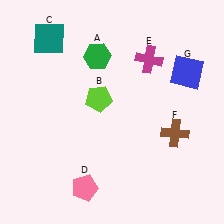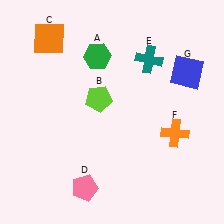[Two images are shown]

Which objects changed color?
C changed from teal to orange. E changed from magenta to teal. F changed from brown to orange.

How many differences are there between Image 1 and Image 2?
There are 3 differences between the two images.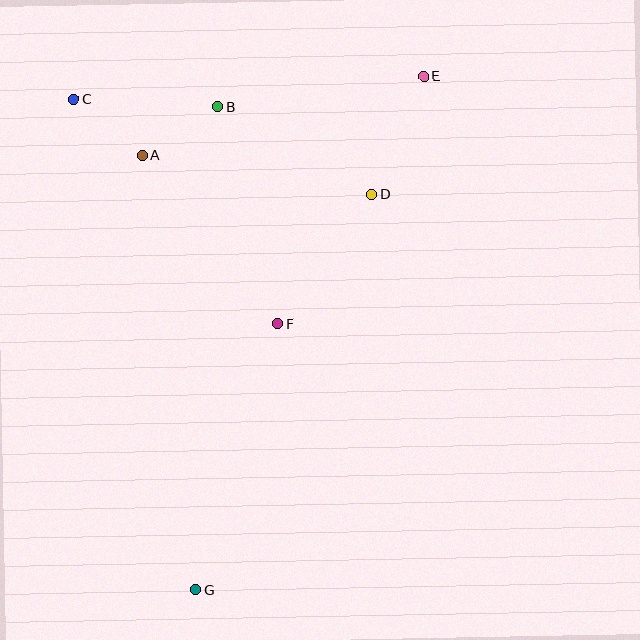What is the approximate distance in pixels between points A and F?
The distance between A and F is approximately 216 pixels.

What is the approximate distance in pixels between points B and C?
The distance between B and C is approximately 145 pixels.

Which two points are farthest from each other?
Points E and G are farthest from each other.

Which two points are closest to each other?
Points A and C are closest to each other.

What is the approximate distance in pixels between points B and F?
The distance between B and F is approximately 225 pixels.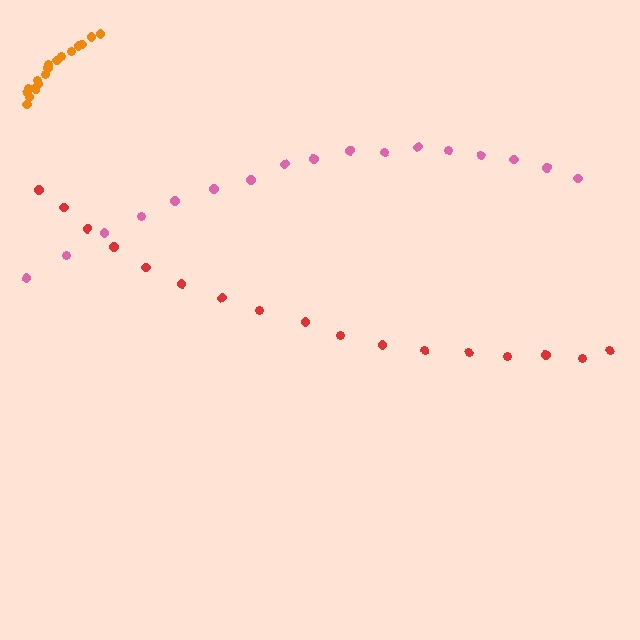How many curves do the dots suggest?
There are 3 distinct paths.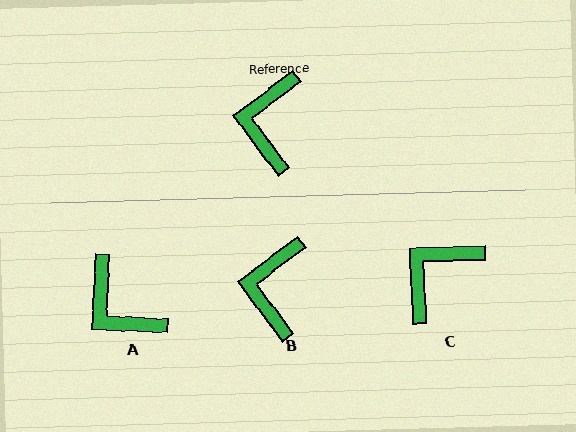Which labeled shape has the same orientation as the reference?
B.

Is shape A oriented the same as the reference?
No, it is off by about 50 degrees.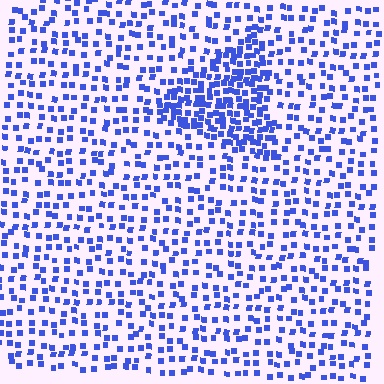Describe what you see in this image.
The image contains small blue elements arranged at two different densities. A triangle-shaped region is visible where the elements are more densely packed than the surrounding area.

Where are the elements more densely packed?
The elements are more densely packed inside the triangle boundary.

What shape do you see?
I see a triangle.